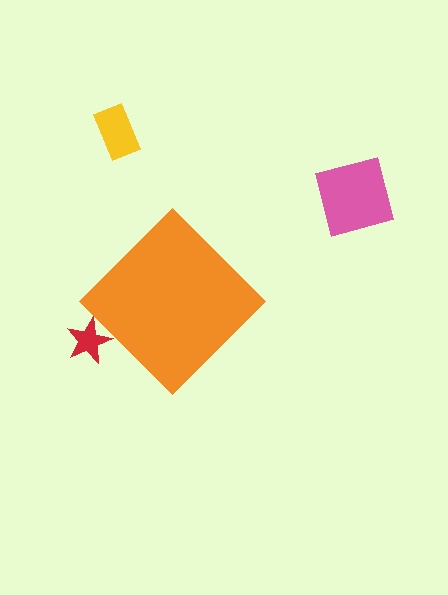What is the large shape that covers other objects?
An orange diamond.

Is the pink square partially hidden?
No, the pink square is fully visible.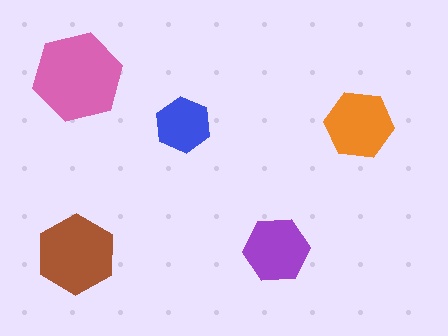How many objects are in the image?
There are 5 objects in the image.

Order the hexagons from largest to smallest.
the pink one, the brown one, the orange one, the purple one, the blue one.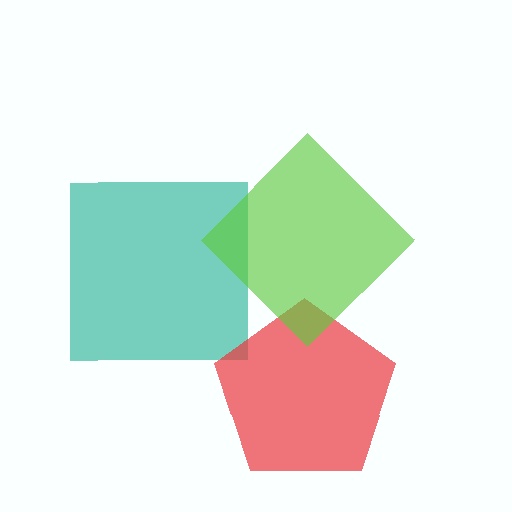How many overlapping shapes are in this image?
There are 3 overlapping shapes in the image.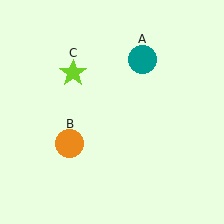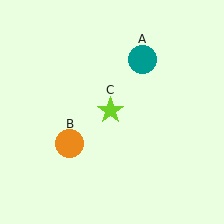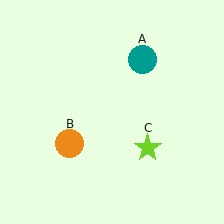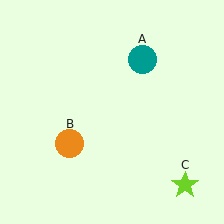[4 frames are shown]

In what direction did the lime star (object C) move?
The lime star (object C) moved down and to the right.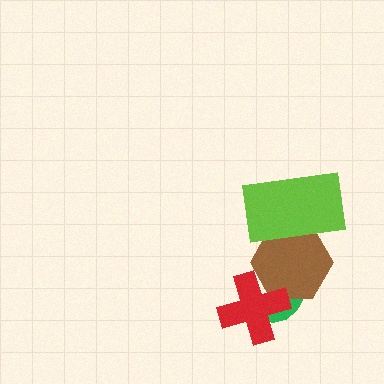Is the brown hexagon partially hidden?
Yes, it is partially covered by another shape.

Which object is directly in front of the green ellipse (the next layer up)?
The brown hexagon is directly in front of the green ellipse.